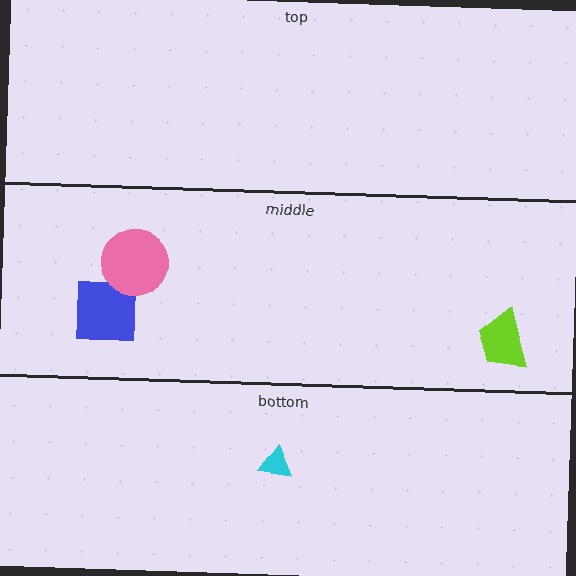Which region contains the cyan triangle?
The bottom region.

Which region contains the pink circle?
The middle region.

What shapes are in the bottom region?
The cyan triangle.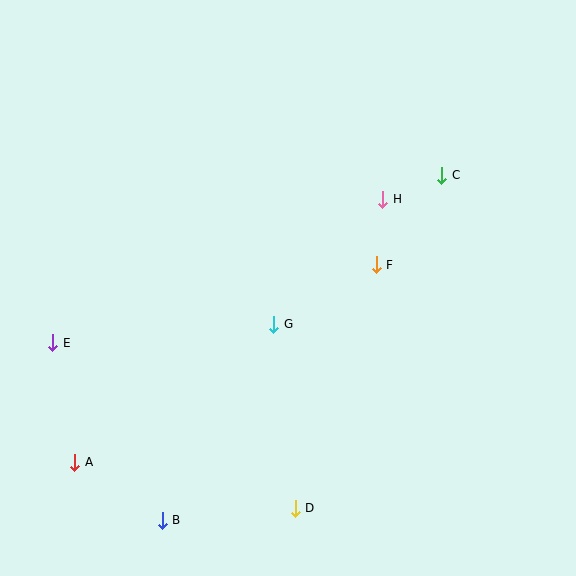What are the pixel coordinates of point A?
Point A is at (75, 462).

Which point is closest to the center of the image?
Point G at (274, 324) is closest to the center.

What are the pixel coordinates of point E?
Point E is at (53, 343).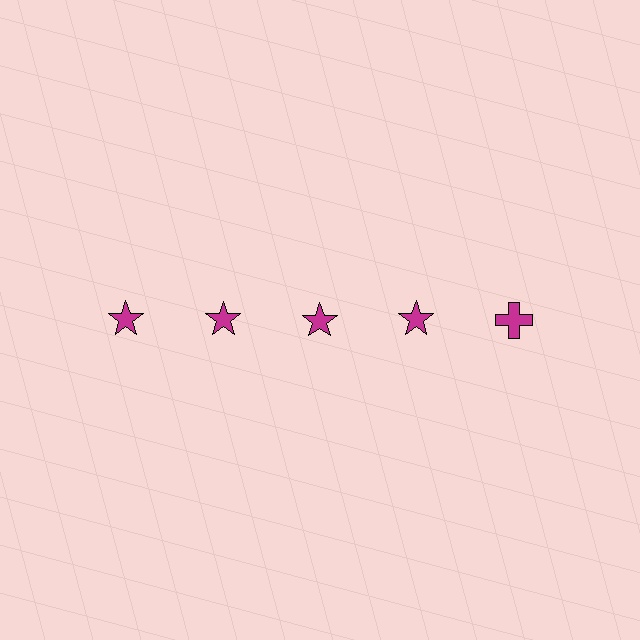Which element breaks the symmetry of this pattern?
The magenta cross in the top row, rightmost column breaks the symmetry. All other shapes are magenta stars.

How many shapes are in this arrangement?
There are 5 shapes arranged in a grid pattern.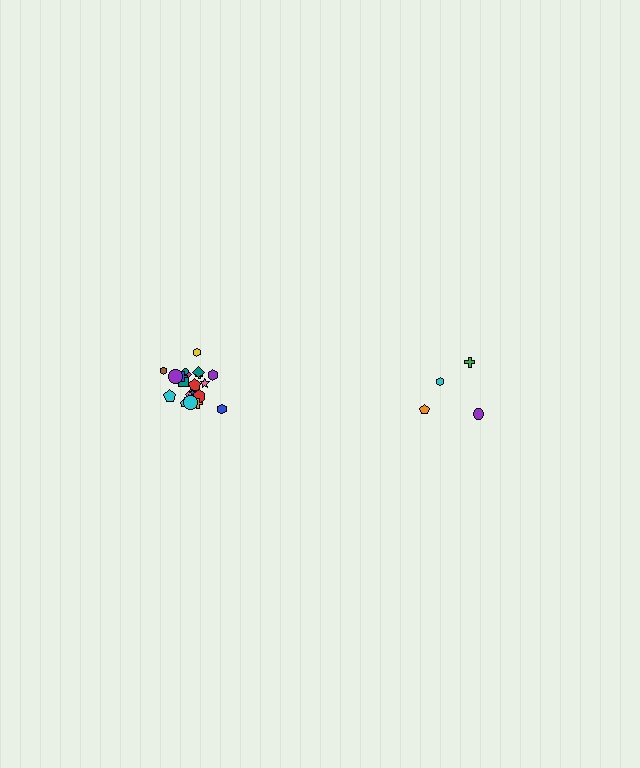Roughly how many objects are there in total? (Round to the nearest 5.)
Roughly 25 objects in total.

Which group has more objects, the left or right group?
The left group.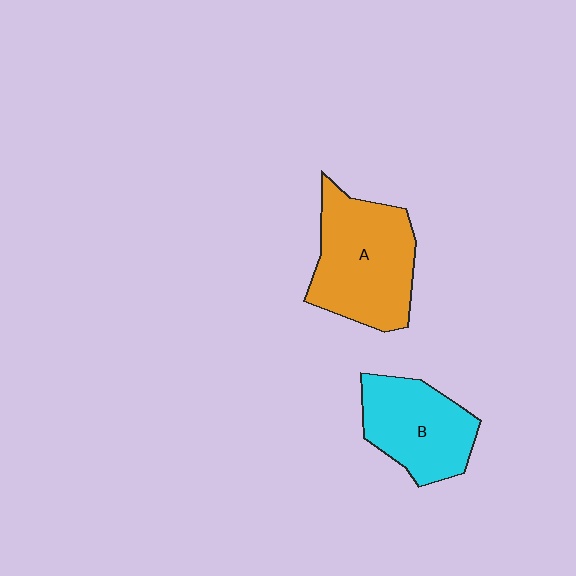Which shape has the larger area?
Shape A (orange).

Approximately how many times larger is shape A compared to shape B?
Approximately 1.3 times.